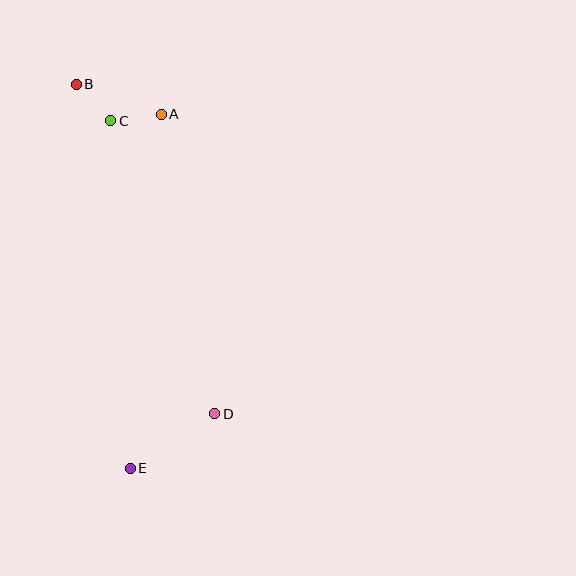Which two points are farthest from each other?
Points B and E are farthest from each other.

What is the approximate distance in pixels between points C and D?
The distance between C and D is approximately 311 pixels.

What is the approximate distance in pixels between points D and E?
The distance between D and E is approximately 100 pixels.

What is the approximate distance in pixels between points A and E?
The distance between A and E is approximately 355 pixels.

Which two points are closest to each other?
Points B and C are closest to each other.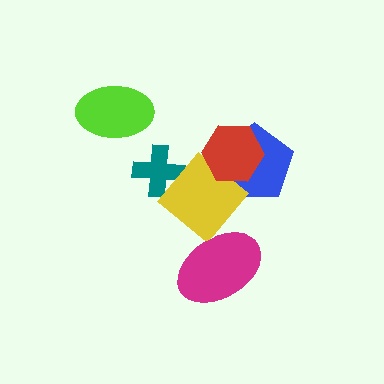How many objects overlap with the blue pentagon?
2 objects overlap with the blue pentagon.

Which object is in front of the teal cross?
The yellow diamond is in front of the teal cross.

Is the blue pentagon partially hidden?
Yes, it is partially covered by another shape.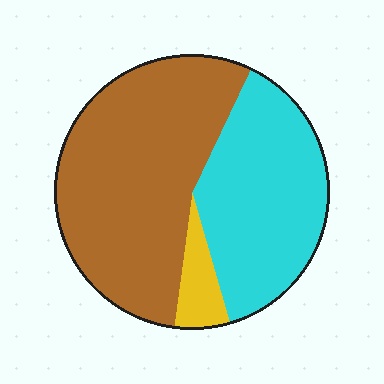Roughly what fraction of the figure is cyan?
Cyan takes up about three eighths (3/8) of the figure.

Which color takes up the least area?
Yellow, at roughly 5%.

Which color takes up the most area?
Brown, at roughly 55%.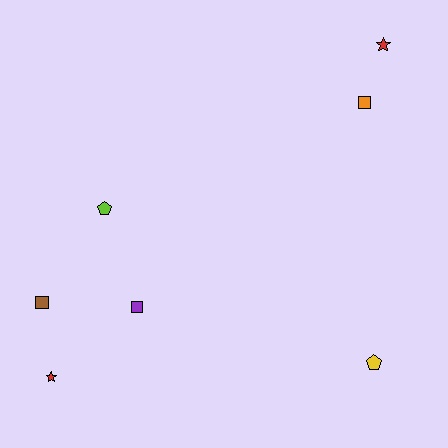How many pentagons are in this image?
There are 2 pentagons.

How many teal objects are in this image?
There are no teal objects.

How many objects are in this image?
There are 7 objects.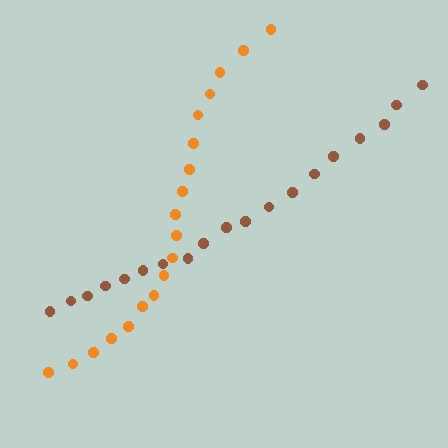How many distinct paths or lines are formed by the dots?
There are 2 distinct paths.